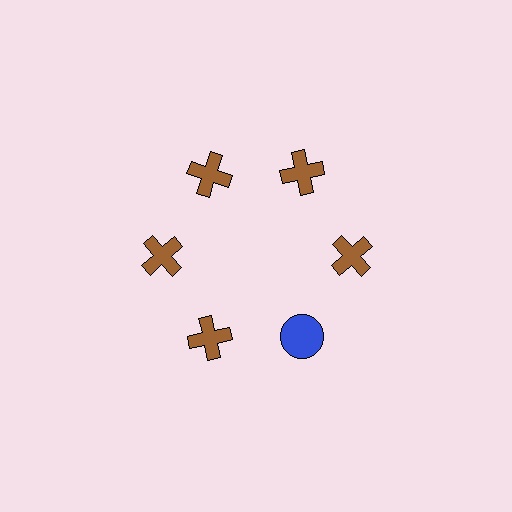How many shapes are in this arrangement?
There are 6 shapes arranged in a ring pattern.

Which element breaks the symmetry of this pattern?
The blue circle at roughly the 5 o'clock position breaks the symmetry. All other shapes are brown crosses.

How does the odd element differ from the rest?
It differs in both color (blue instead of brown) and shape (circle instead of cross).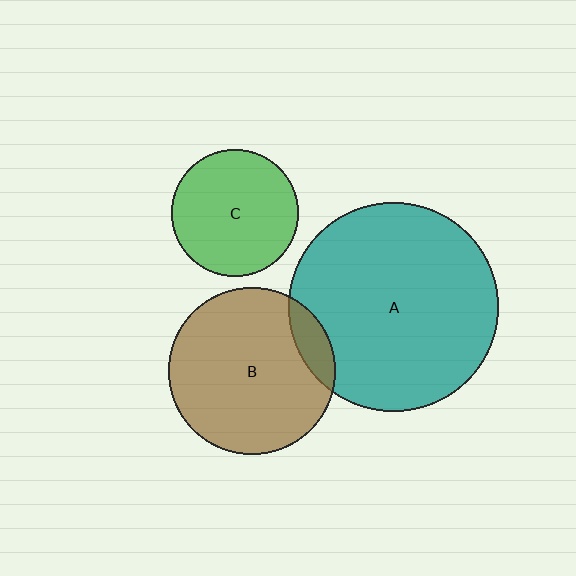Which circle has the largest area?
Circle A (teal).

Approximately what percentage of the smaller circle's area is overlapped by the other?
Approximately 10%.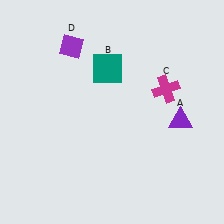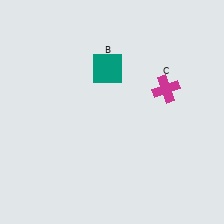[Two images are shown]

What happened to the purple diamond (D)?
The purple diamond (D) was removed in Image 2. It was in the top-left area of Image 1.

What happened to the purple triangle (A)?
The purple triangle (A) was removed in Image 2. It was in the bottom-right area of Image 1.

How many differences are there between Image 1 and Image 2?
There are 2 differences between the two images.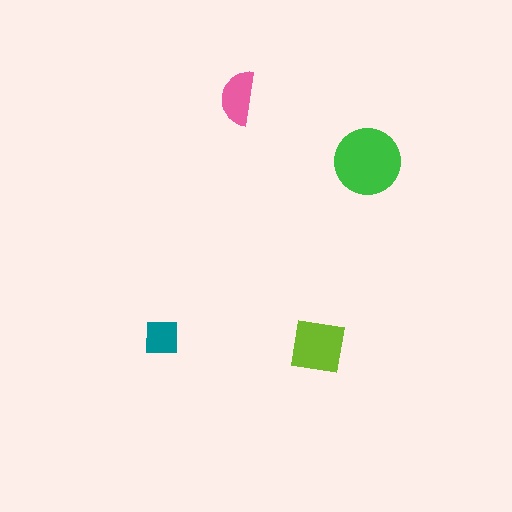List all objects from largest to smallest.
The green circle, the lime square, the pink semicircle, the teal square.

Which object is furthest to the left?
The teal square is leftmost.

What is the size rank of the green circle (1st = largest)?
1st.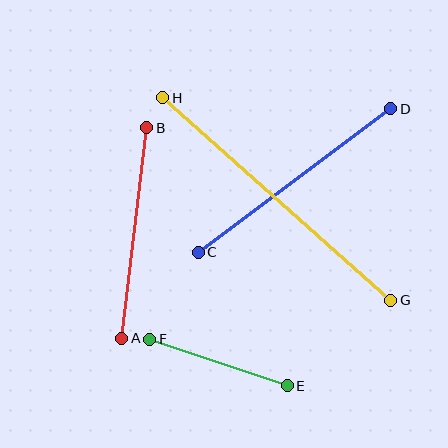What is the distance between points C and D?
The distance is approximately 240 pixels.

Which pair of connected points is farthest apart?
Points G and H are farthest apart.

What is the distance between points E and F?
The distance is approximately 145 pixels.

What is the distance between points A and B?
The distance is approximately 212 pixels.